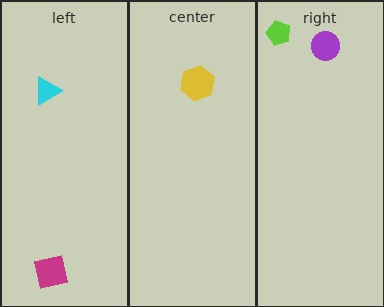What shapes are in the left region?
The cyan triangle, the magenta square.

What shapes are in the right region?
The purple circle, the lime pentagon.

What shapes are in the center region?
The yellow hexagon.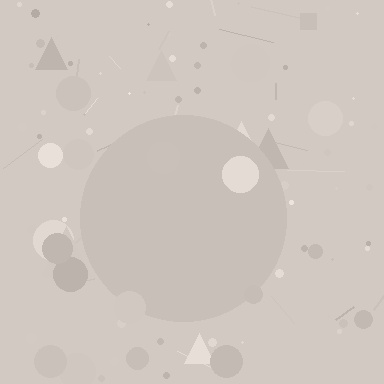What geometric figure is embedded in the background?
A circle is embedded in the background.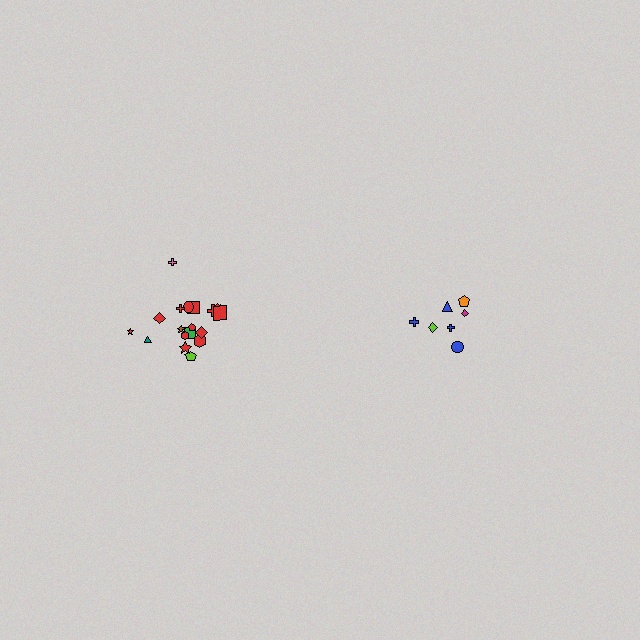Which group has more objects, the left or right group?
The left group.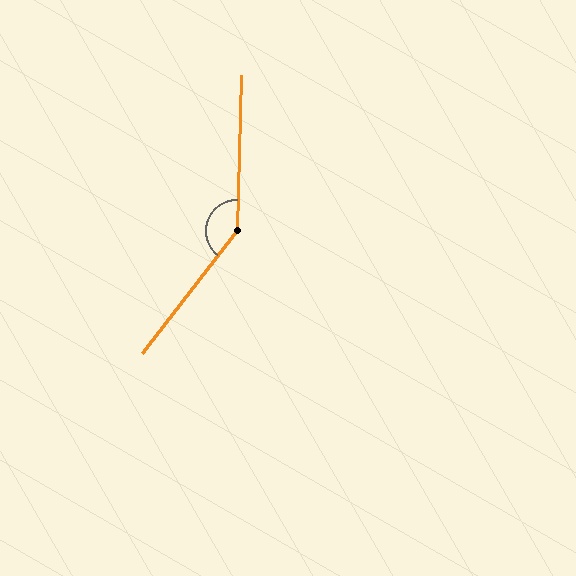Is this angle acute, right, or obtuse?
It is obtuse.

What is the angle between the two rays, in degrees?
Approximately 144 degrees.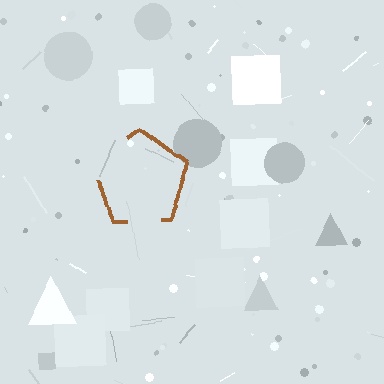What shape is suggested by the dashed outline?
The dashed outline suggests a pentagon.